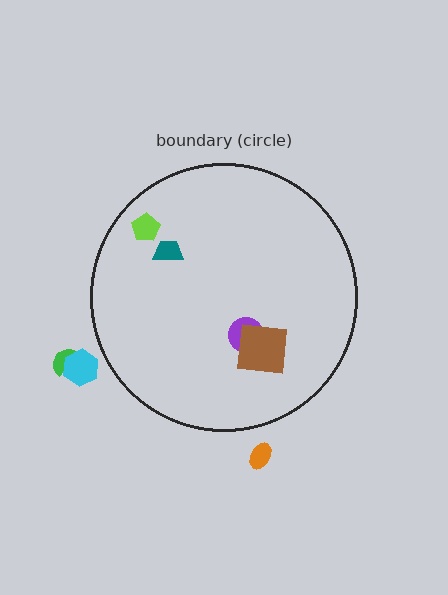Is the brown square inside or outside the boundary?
Inside.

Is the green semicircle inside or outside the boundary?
Outside.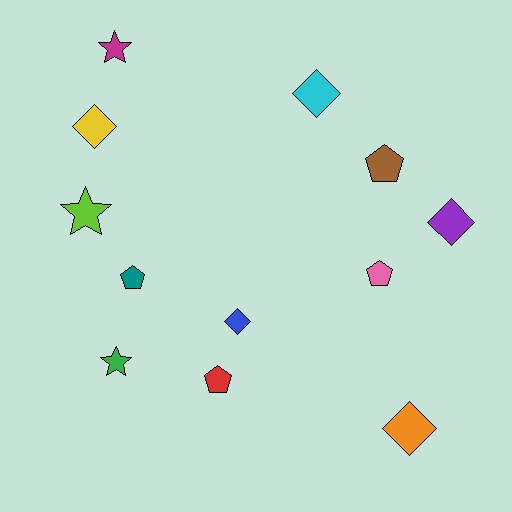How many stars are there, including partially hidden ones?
There are 3 stars.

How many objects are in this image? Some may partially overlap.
There are 12 objects.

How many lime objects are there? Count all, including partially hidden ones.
There is 1 lime object.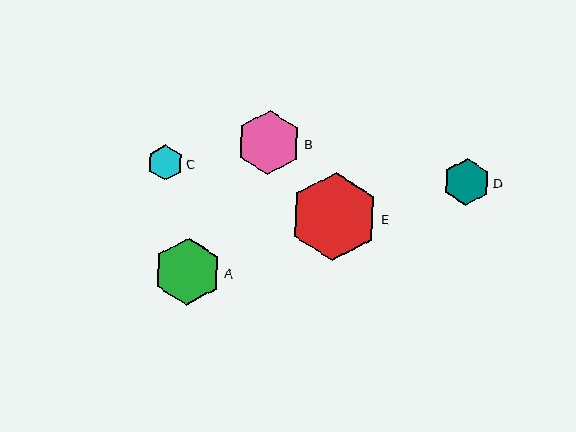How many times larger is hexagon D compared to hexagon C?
Hexagon D is approximately 1.3 times the size of hexagon C.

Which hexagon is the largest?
Hexagon E is the largest with a size of approximately 88 pixels.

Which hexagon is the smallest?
Hexagon C is the smallest with a size of approximately 35 pixels.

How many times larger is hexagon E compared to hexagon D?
Hexagon E is approximately 1.9 times the size of hexagon D.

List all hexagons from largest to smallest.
From largest to smallest: E, A, B, D, C.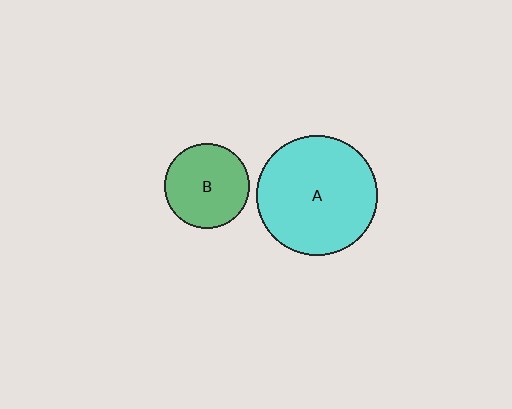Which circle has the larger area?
Circle A (cyan).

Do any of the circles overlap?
No, none of the circles overlap.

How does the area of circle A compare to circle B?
Approximately 2.0 times.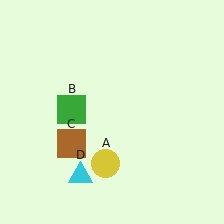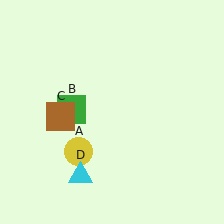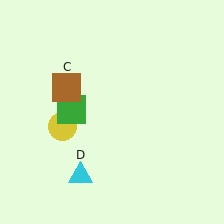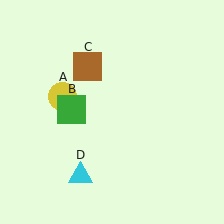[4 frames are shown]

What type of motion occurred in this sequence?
The yellow circle (object A), brown square (object C) rotated clockwise around the center of the scene.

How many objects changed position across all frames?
2 objects changed position: yellow circle (object A), brown square (object C).